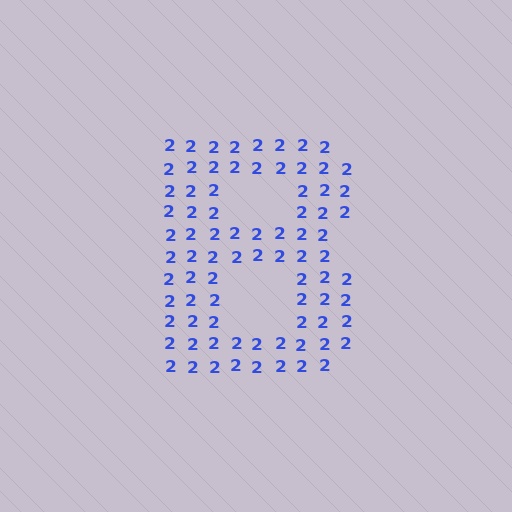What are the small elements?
The small elements are digit 2's.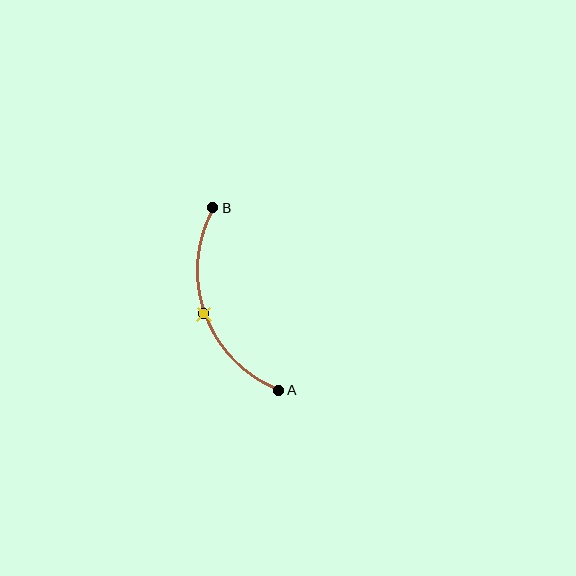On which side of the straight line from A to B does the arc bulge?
The arc bulges to the left of the straight line connecting A and B.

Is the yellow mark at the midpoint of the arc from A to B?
Yes. The yellow mark lies on the arc at equal arc-length from both A and B — it is the arc midpoint.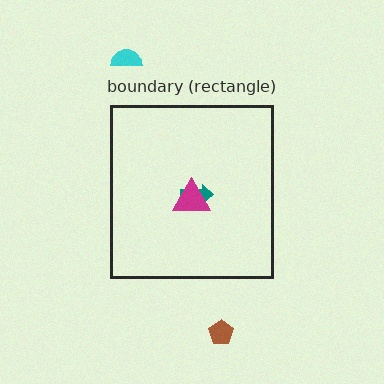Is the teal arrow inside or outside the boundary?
Inside.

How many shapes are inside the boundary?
2 inside, 2 outside.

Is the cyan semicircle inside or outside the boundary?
Outside.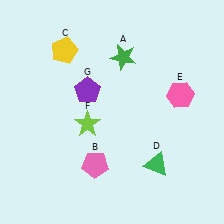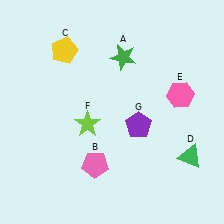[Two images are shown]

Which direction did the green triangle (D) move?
The green triangle (D) moved right.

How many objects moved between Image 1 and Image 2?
2 objects moved between the two images.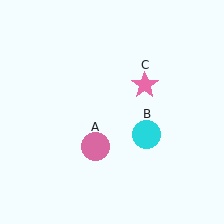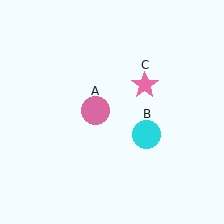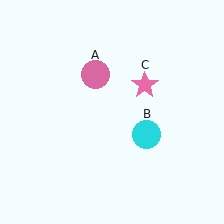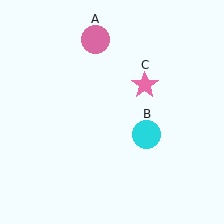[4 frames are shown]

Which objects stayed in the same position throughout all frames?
Cyan circle (object B) and pink star (object C) remained stationary.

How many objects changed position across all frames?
1 object changed position: pink circle (object A).